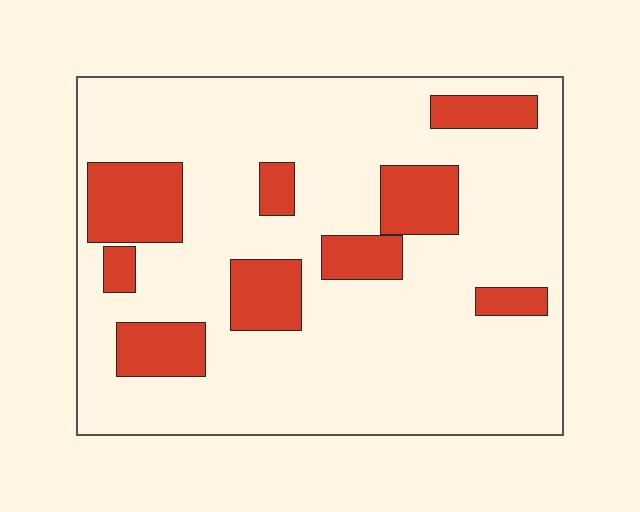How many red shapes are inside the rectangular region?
9.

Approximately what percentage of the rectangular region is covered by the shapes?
Approximately 20%.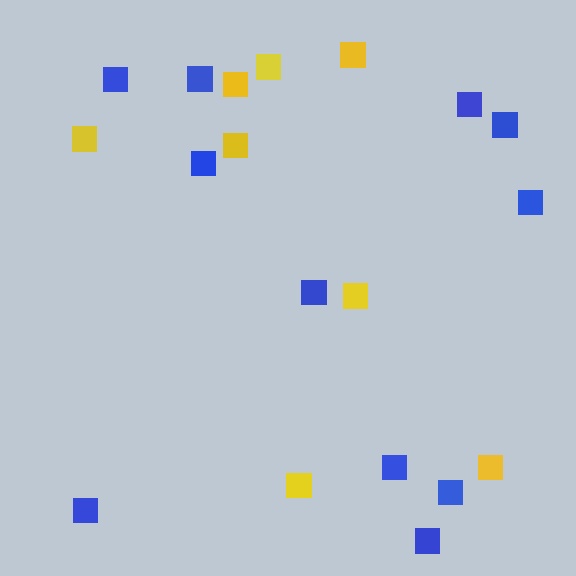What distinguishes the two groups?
There are 2 groups: one group of blue squares (11) and one group of yellow squares (8).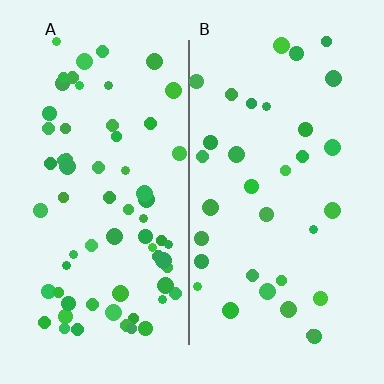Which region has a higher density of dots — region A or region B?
A (the left).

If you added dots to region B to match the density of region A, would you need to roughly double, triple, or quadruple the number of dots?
Approximately double.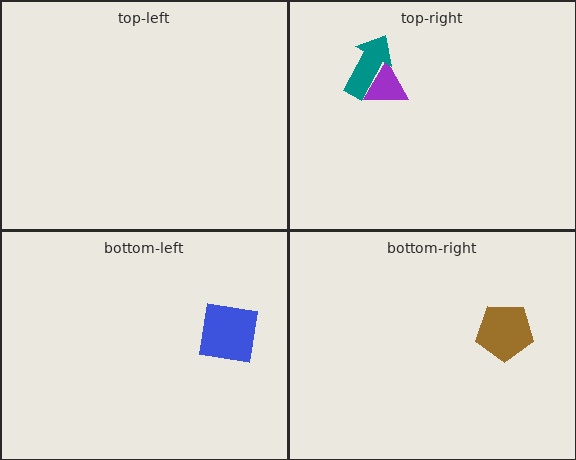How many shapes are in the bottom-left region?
1.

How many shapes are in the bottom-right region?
1.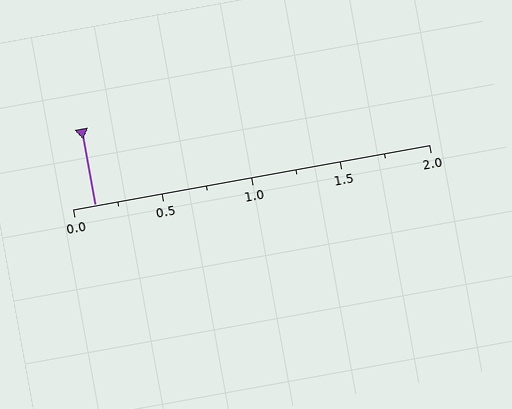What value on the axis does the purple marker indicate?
The marker indicates approximately 0.12.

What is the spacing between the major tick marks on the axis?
The major ticks are spaced 0.5 apart.